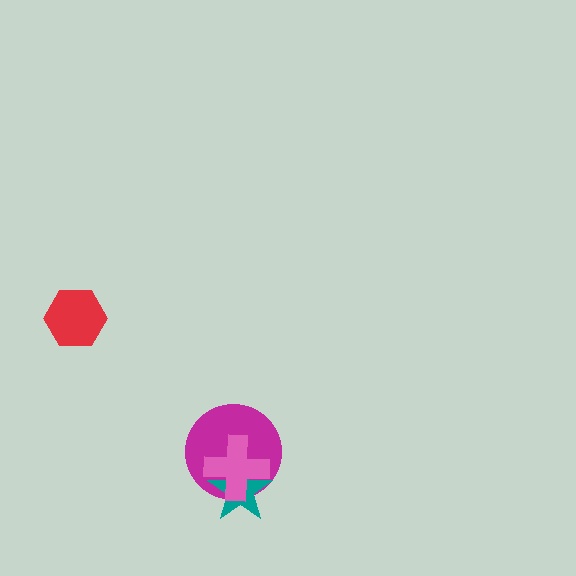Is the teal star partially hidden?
Yes, it is partially covered by another shape.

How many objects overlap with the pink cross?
2 objects overlap with the pink cross.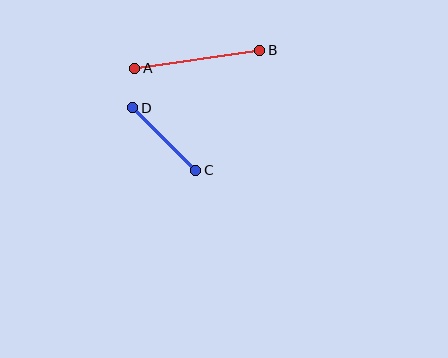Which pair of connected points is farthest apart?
Points A and B are farthest apart.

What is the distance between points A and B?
The distance is approximately 126 pixels.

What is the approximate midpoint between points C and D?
The midpoint is at approximately (164, 139) pixels.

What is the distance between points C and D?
The distance is approximately 89 pixels.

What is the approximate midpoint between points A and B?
The midpoint is at approximately (197, 59) pixels.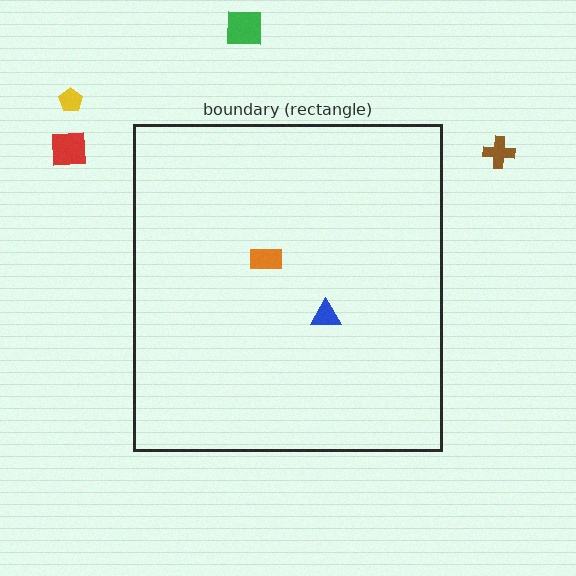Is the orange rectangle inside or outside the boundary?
Inside.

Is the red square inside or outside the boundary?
Outside.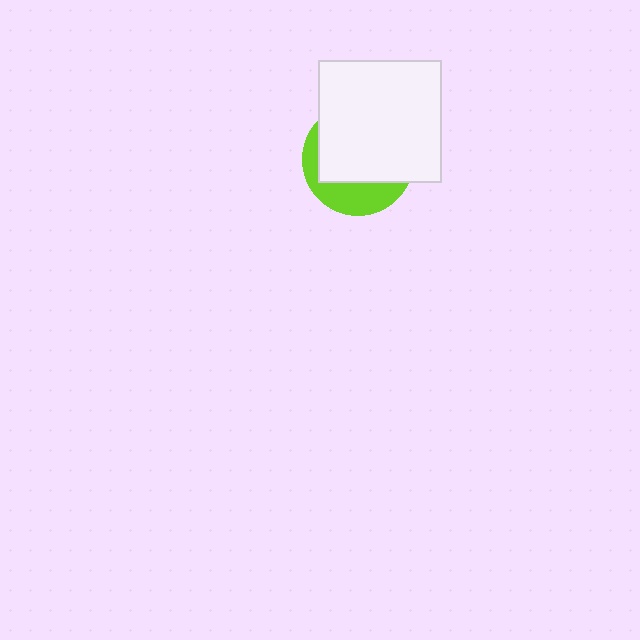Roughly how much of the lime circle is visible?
A small part of it is visible (roughly 31%).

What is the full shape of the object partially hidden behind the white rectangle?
The partially hidden object is a lime circle.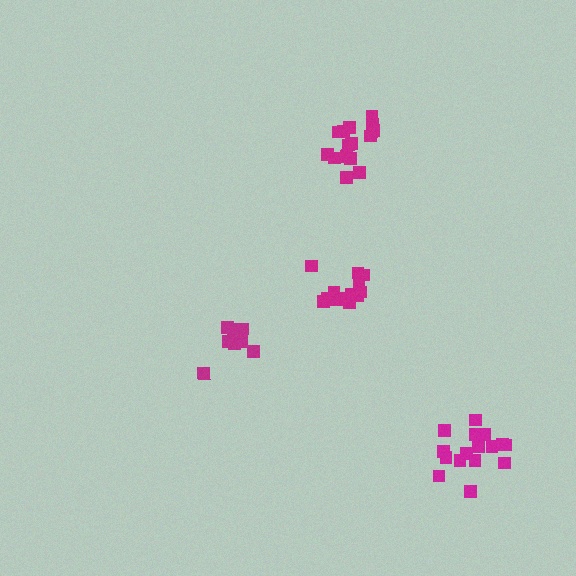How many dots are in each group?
Group 1: 16 dots, Group 2: 11 dots, Group 3: 13 dots, Group 4: 16 dots (56 total).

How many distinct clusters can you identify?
There are 4 distinct clusters.